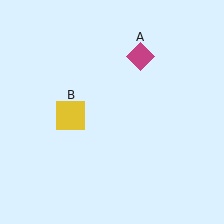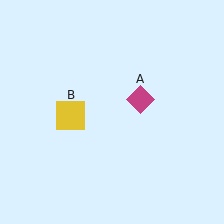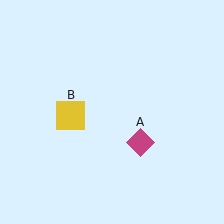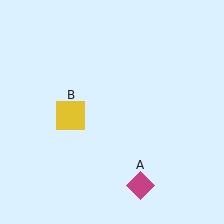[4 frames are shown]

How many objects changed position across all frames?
1 object changed position: magenta diamond (object A).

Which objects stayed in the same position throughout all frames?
Yellow square (object B) remained stationary.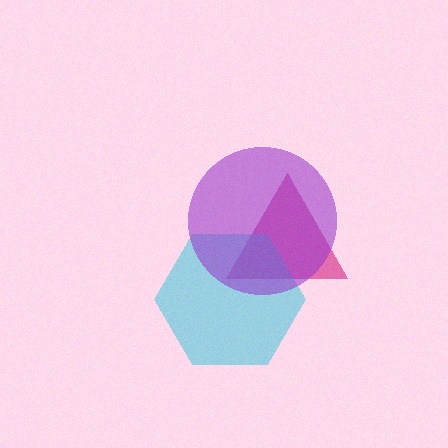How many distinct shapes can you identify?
There are 3 distinct shapes: a magenta triangle, a cyan hexagon, a purple circle.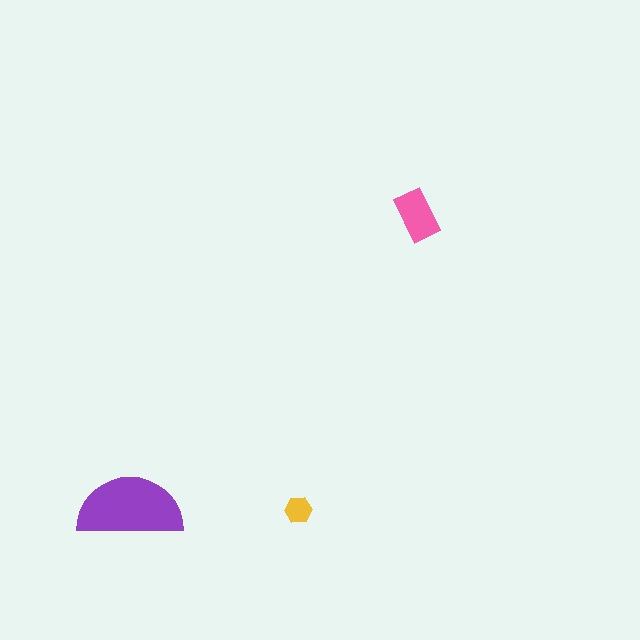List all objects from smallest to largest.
The yellow hexagon, the pink rectangle, the purple semicircle.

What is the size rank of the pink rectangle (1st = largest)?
2nd.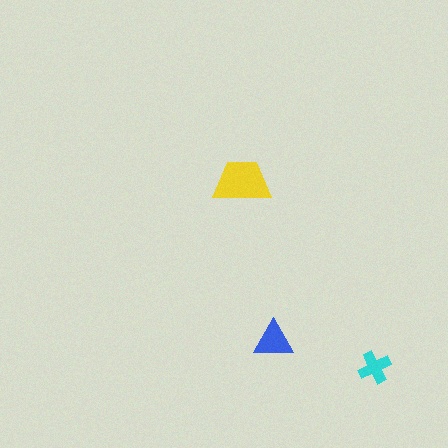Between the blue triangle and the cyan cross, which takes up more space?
The blue triangle.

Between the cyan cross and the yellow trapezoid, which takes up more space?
The yellow trapezoid.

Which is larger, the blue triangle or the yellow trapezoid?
The yellow trapezoid.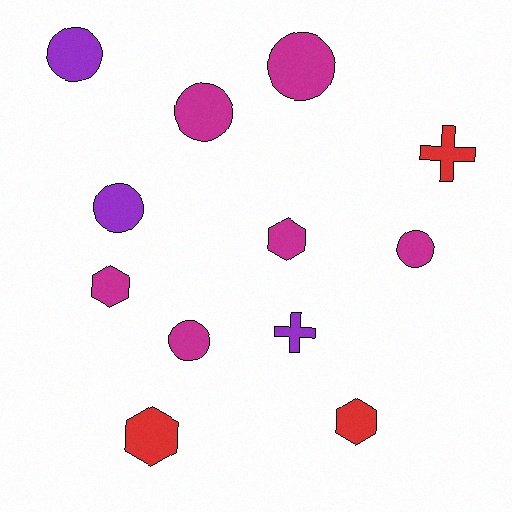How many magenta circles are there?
There are 4 magenta circles.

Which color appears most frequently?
Magenta, with 6 objects.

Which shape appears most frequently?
Circle, with 6 objects.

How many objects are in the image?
There are 12 objects.